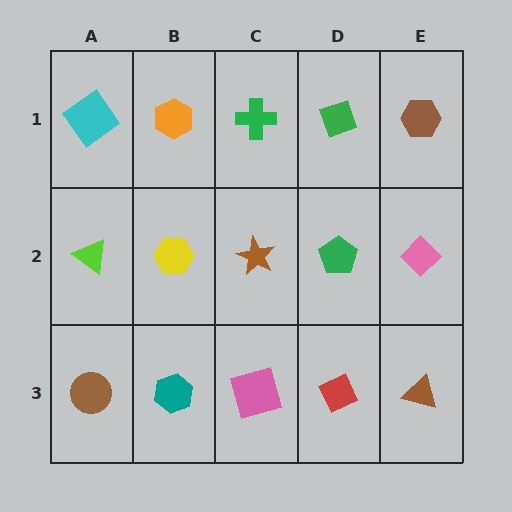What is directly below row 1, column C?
A brown star.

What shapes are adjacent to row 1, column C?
A brown star (row 2, column C), an orange hexagon (row 1, column B), a green diamond (row 1, column D).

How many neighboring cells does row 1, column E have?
2.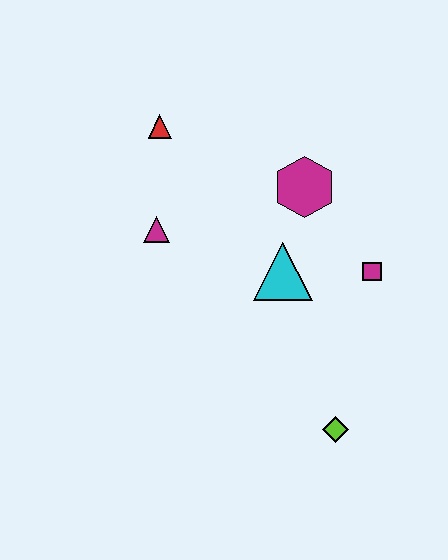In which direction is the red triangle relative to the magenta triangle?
The red triangle is above the magenta triangle.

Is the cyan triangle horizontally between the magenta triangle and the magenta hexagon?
Yes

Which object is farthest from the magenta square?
The red triangle is farthest from the magenta square.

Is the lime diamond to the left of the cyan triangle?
No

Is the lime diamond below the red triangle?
Yes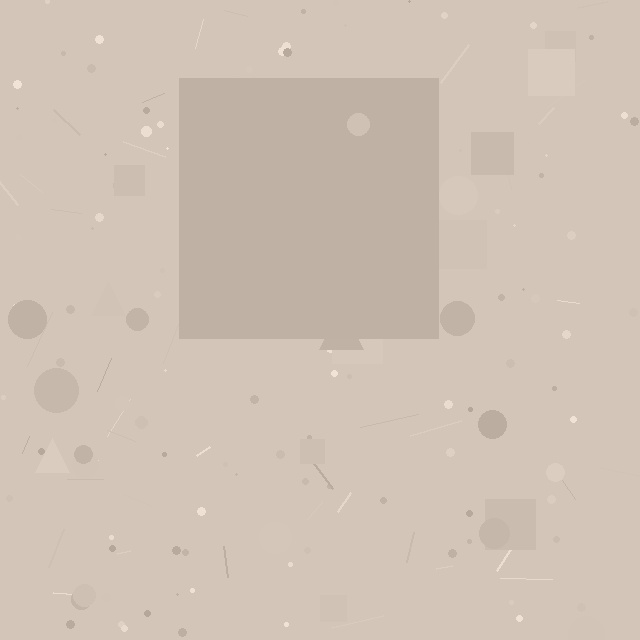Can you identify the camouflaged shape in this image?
The camouflaged shape is a square.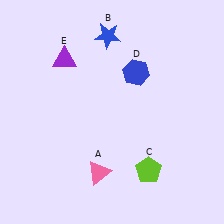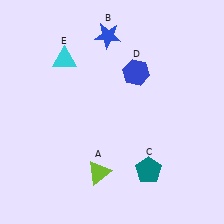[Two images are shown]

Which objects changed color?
A changed from pink to lime. C changed from lime to teal. E changed from purple to cyan.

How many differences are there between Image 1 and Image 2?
There are 3 differences between the two images.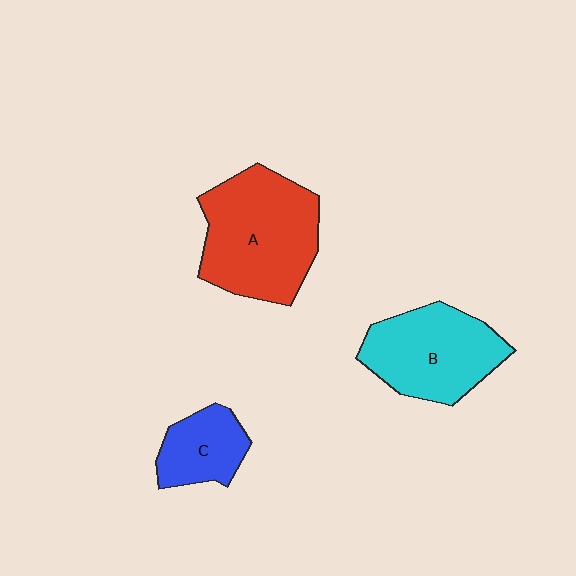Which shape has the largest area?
Shape A (red).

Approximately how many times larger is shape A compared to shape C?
Approximately 2.3 times.